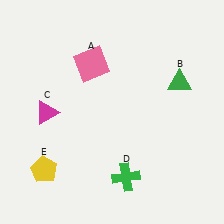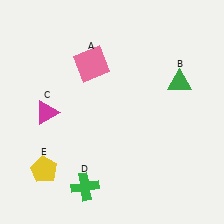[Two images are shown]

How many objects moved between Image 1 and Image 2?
1 object moved between the two images.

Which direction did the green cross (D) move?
The green cross (D) moved left.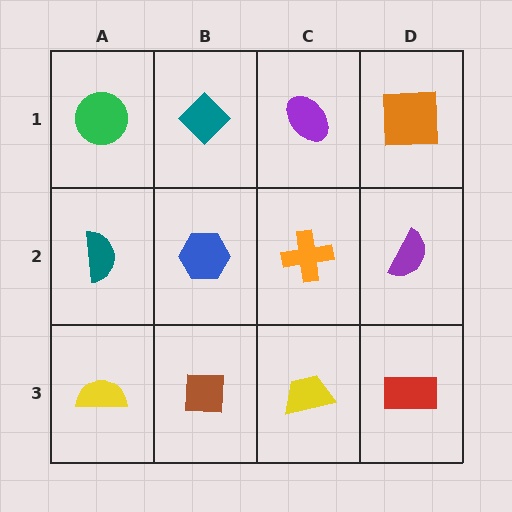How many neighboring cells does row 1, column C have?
3.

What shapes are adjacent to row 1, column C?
An orange cross (row 2, column C), a teal diamond (row 1, column B), an orange square (row 1, column D).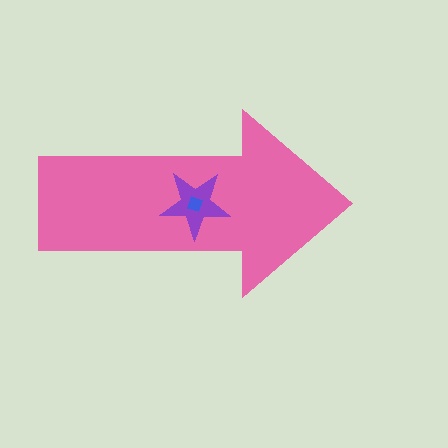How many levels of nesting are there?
3.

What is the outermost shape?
The pink arrow.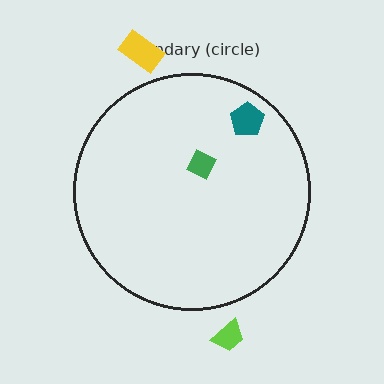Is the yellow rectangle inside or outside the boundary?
Outside.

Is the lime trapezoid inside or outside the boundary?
Outside.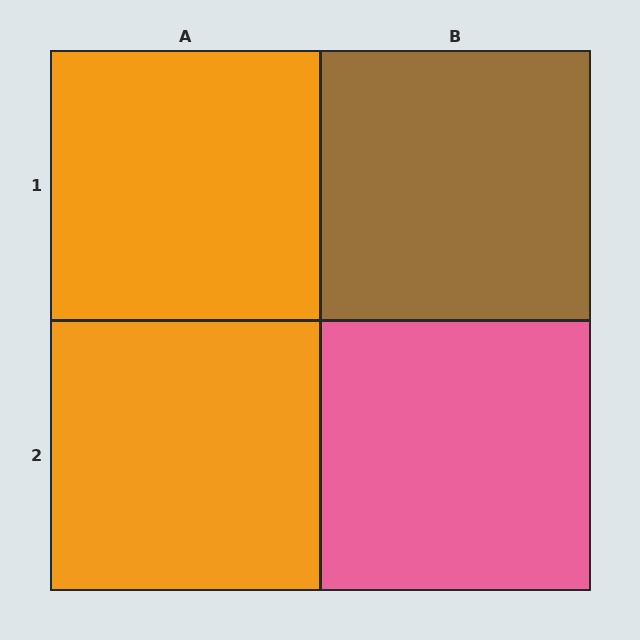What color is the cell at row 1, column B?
Brown.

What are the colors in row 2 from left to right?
Orange, pink.